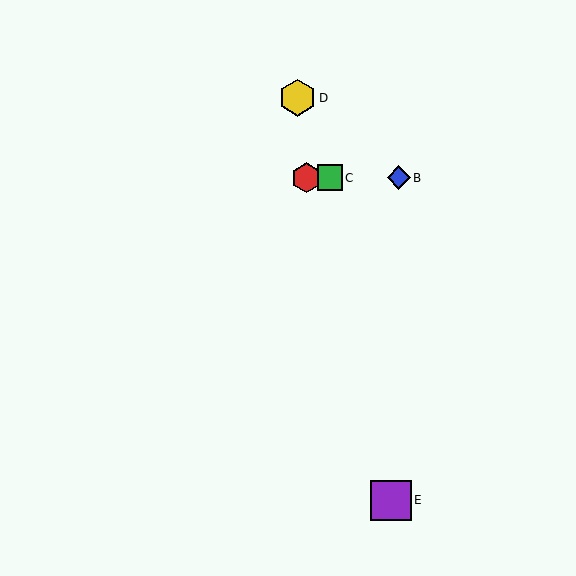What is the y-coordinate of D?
Object D is at y≈98.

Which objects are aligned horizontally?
Objects A, B, C are aligned horizontally.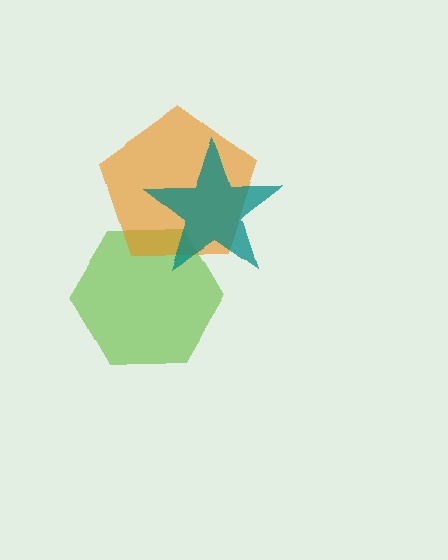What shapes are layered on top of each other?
The layered shapes are: a lime hexagon, an orange pentagon, a teal star.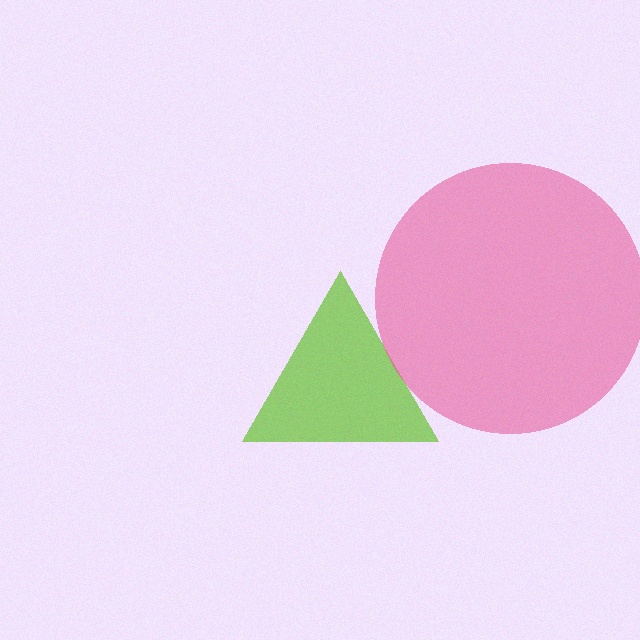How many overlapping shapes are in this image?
There are 2 overlapping shapes in the image.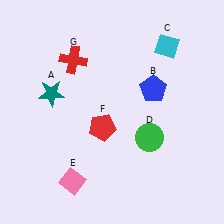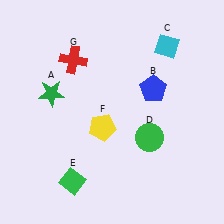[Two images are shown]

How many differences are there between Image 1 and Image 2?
There are 3 differences between the two images.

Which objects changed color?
A changed from teal to green. E changed from pink to green. F changed from red to yellow.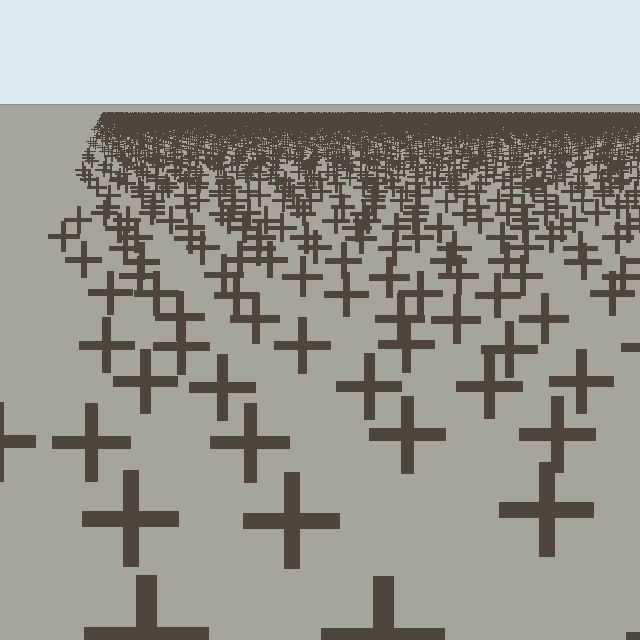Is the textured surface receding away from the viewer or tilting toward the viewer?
The surface is receding away from the viewer. Texture elements get smaller and denser toward the top.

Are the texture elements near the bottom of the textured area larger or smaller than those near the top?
Larger. Near the bottom, elements are closer to the viewer and appear at a bigger on-screen size.